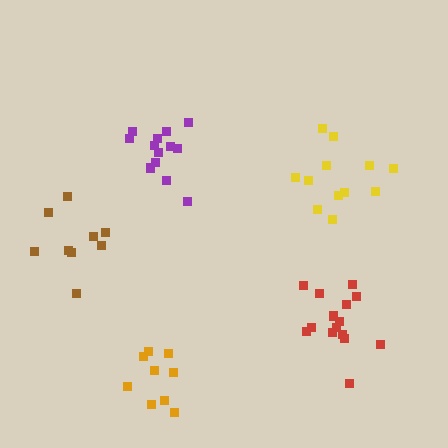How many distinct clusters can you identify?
There are 5 distinct clusters.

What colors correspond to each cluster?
The clusters are colored: brown, purple, red, orange, yellow.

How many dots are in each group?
Group 1: 9 dots, Group 2: 13 dots, Group 3: 15 dots, Group 4: 9 dots, Group 5: 12 dots (58 total).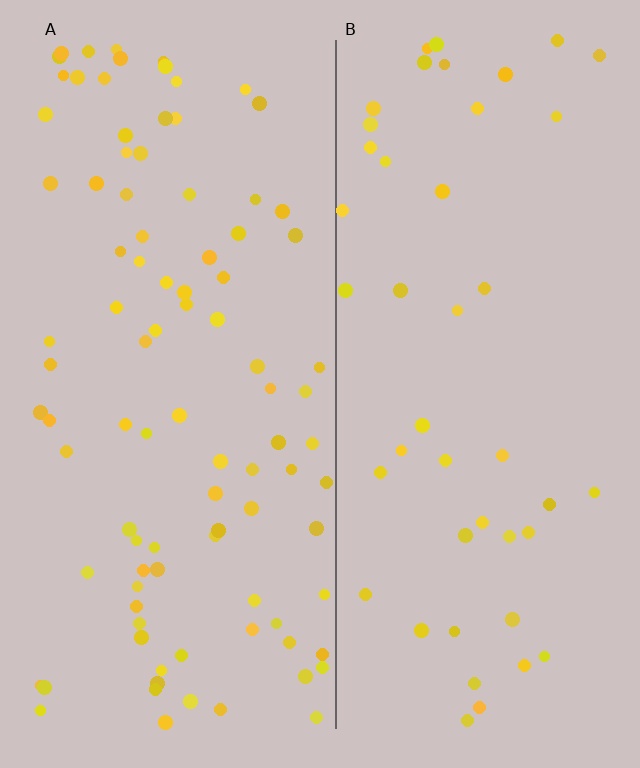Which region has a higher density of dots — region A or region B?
A (the left).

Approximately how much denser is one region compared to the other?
Approximately 2.1× — region A over region B.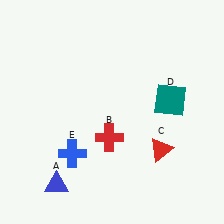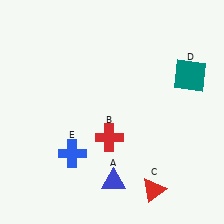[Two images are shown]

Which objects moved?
The objects that moved are: the blue triangle (A), the red triangle (C), the teal square (D).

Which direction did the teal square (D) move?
The teal square (D) moved up.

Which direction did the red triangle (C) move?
The red triangle (C) moved down.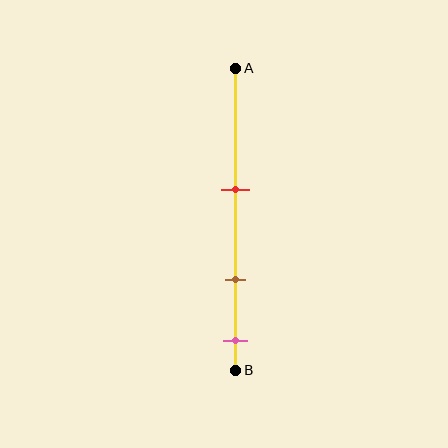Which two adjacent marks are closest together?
The brown and pink marks are the closest adjacent pair.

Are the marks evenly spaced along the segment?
Yes, the marks are approximately evenly spaced.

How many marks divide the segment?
There are 3 marks dividing the segment.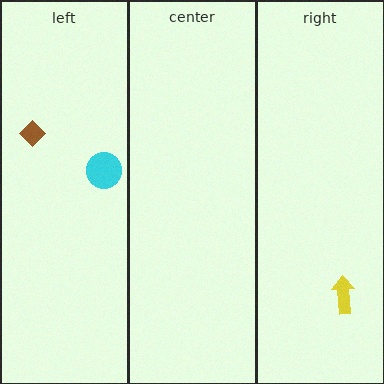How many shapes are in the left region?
2.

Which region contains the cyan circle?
The left region.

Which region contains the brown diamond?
The left region.